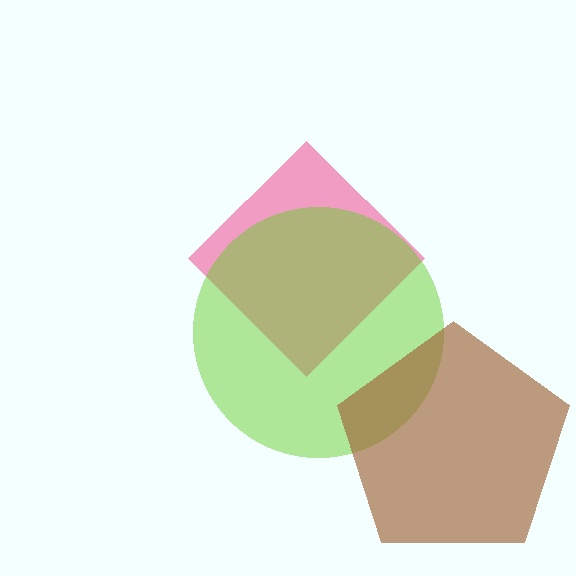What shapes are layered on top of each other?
The layered shapes are: a pink diamond, a lime circle, a brown pentagon.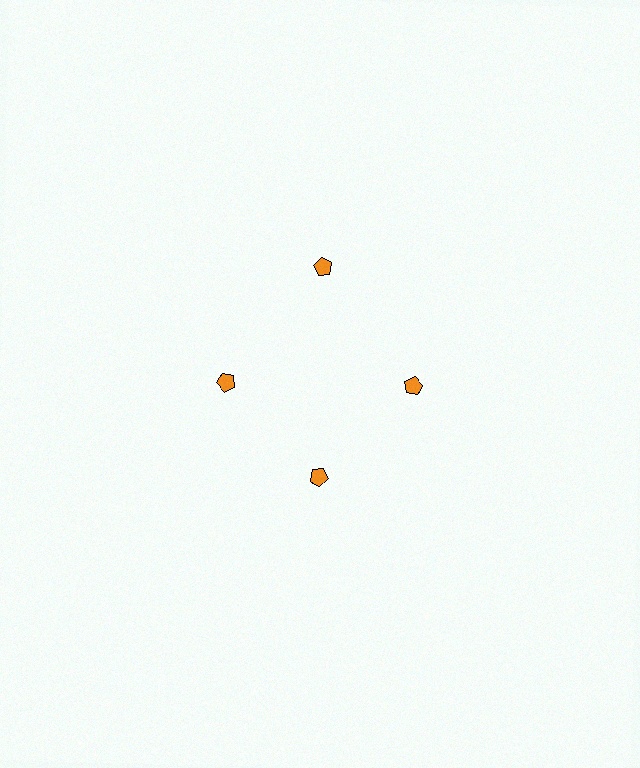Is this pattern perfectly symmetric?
No. The 4 orange pentagons are arranged in a ring, but one element near the 12 o'clock position is pushed outward from the center, breaking the 4-fold rotational symmetry.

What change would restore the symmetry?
The symmetry would be restored by moving it inward, back onto the ring so that all 4 pentagons sit at equal angles and equal distance from the center.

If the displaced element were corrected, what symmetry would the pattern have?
It would have 4-fold rotational symmetry — the pattern would map onto itself every 90 degrees.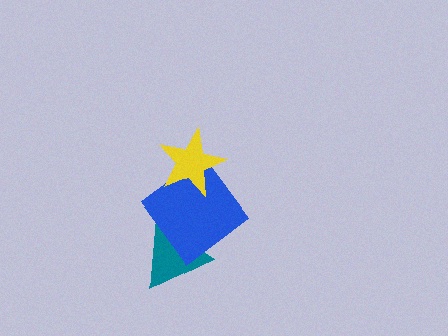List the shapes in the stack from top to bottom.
From top to bottom: the yellow star, the blue diamond, the teal triangle.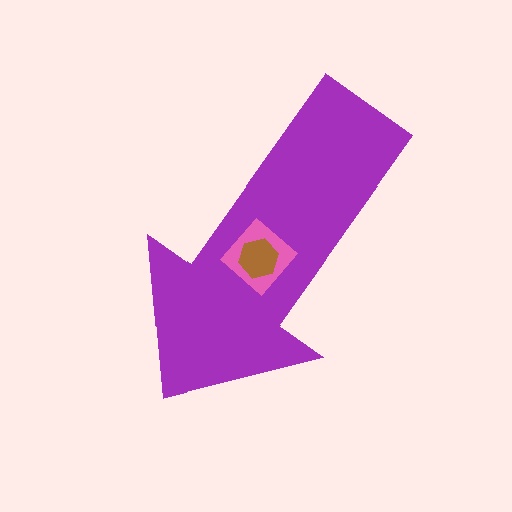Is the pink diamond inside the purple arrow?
Yes.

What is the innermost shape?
The brown hexagon.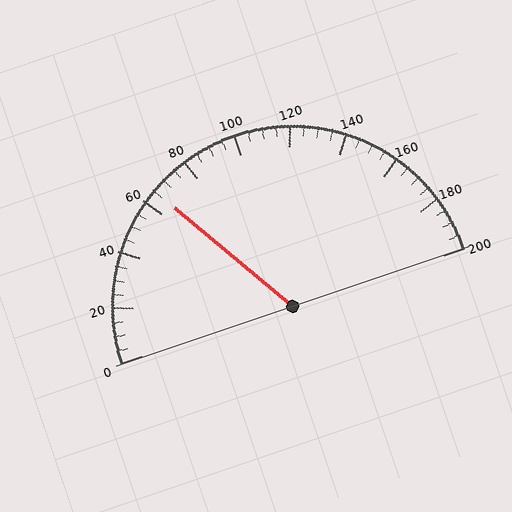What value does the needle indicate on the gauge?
The needle indicates approximately 65.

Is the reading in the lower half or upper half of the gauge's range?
The reading is in the lower half of the range (0 to 200).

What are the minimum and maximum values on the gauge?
The gauge ranges from 0 to 200.